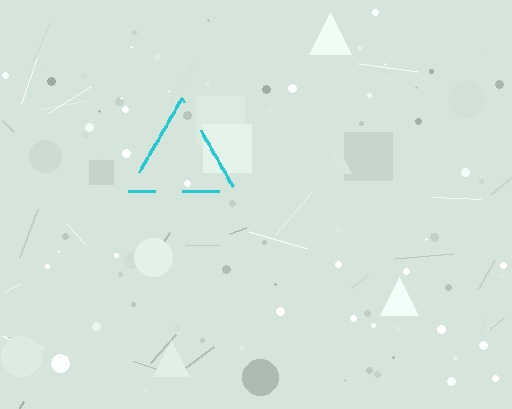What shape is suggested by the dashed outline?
The dashed outline suggests a triangle.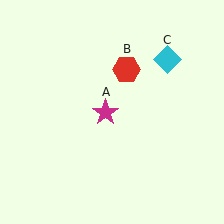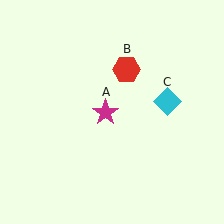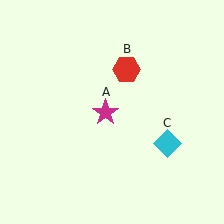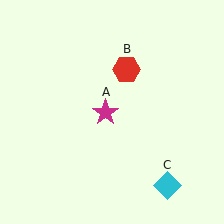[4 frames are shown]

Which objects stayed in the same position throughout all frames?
Magenta star (object A) and red hexagon (object B) remained stationary.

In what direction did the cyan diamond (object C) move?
The cyan diamond (object C) moved down.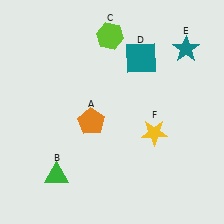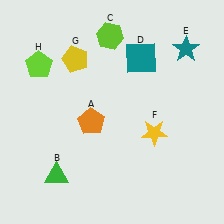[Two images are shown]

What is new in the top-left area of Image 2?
A yellow pentagon (G) was added in the top-left area of Image 2.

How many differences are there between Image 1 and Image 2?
There are 2 differences between the two images.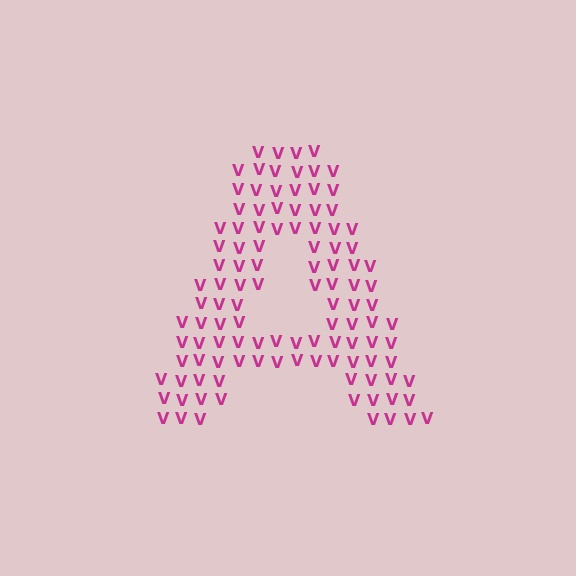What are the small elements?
The small elements are letter V's.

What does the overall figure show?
The overall figure shows the letter A.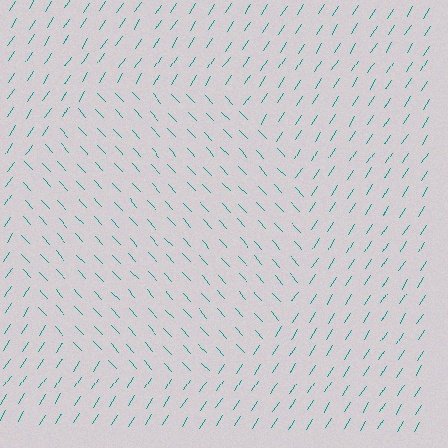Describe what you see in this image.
The image is filled with small teal line segments. A circle region in the image has lines oriented differently from the surrounding lines, creating a visible texture boundary.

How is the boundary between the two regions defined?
The boundary is defined purely by a change in line orientation (approximately 76 degrees difference). All lines are the same color and thickness.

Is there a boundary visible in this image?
Yes, there is a texture boundary formed by a change in line orientation.